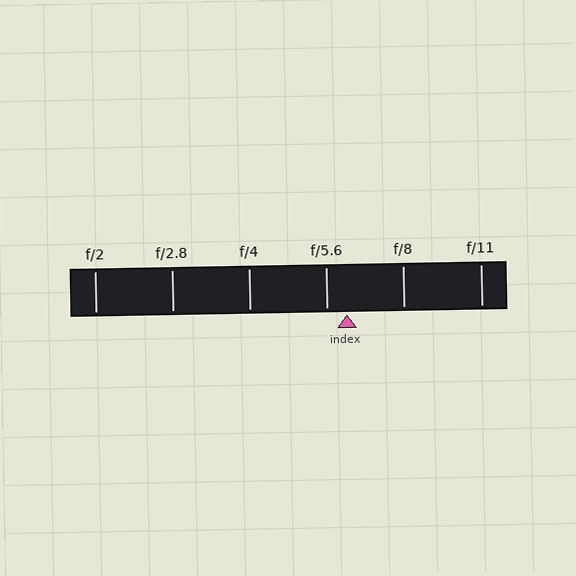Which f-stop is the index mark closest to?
The index mark is closest to f/5.6.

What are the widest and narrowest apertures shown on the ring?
The widest aperture shown is f/2 and the narrowest is f/11.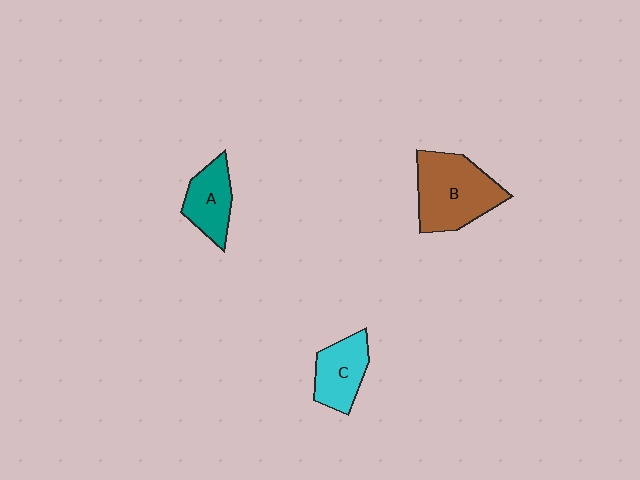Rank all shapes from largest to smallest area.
From largest to smallest: B (brown), C (cyan), A (teal).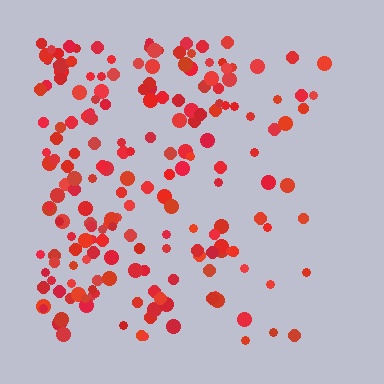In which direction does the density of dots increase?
From right to left, with the left side densest.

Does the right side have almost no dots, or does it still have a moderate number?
Still a moderate number, just noticeably fewer than the left.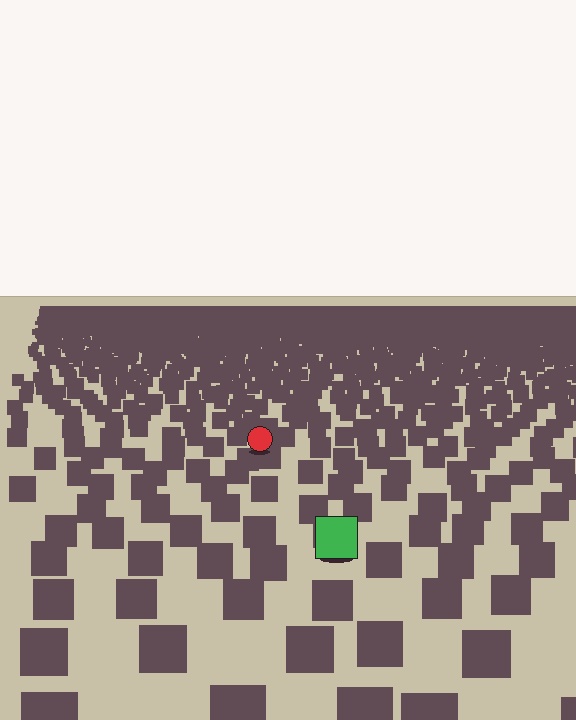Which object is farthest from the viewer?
The red circle is farthest from the viewer. It appears smaller and the ground texture around it is denser.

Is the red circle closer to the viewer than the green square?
No. The green square is closer — you can tell from the texture gradient: the ground texture is coarser near it.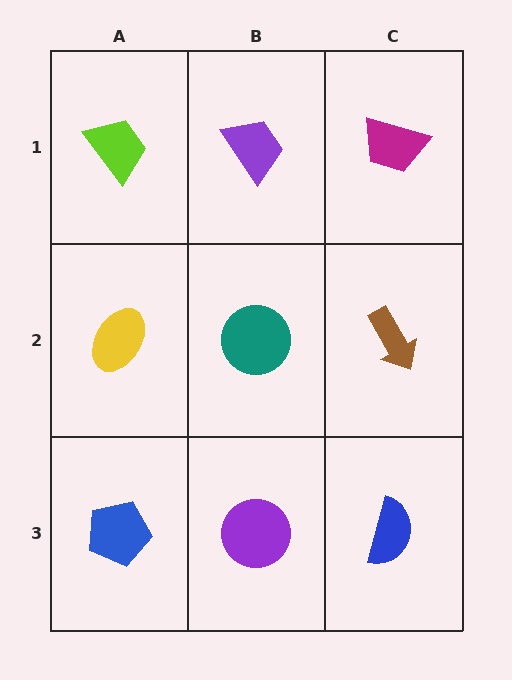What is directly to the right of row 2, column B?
A brown arrow.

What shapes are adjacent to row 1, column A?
A yellow ellipse (row 2, column A), a purple trapezoid (row 1, column B).